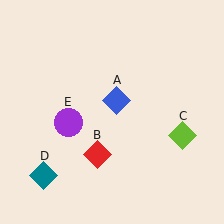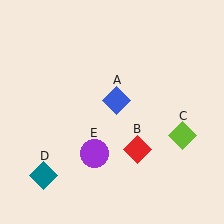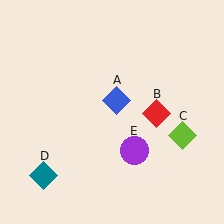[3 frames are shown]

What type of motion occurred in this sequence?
The red diamond (object B), purple circle (object E) rotated counterclockwise around the center of the scene.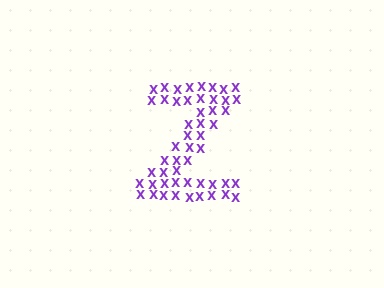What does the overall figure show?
The overall figure shows the letter Z.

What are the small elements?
The small elements are letter X's.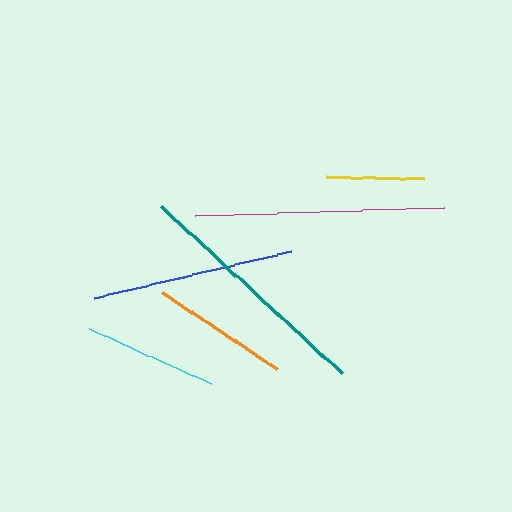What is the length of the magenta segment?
The magenta segment is approximately 249 pixels long.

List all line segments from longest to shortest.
From longest to shortest: magenta, teal, blue, orange, cyan, yellow.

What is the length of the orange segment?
The orange segment is approximately 138 pixels long.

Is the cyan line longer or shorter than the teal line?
The teal line is longer than the cyan line.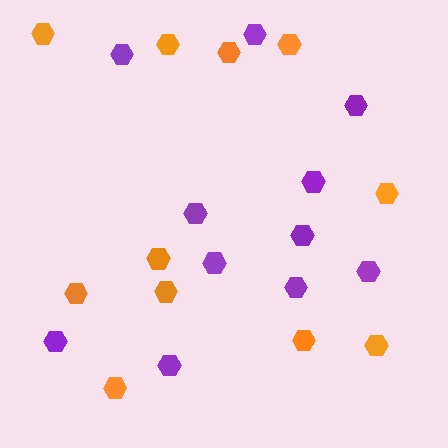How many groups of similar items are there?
There are 2 groups: one group of purple hexagons (11) and one group of orange hexagons (11).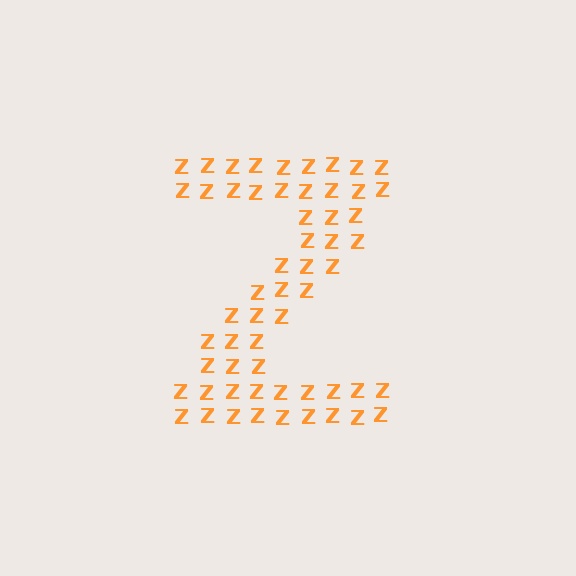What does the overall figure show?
The overall figure shows the letter Z.